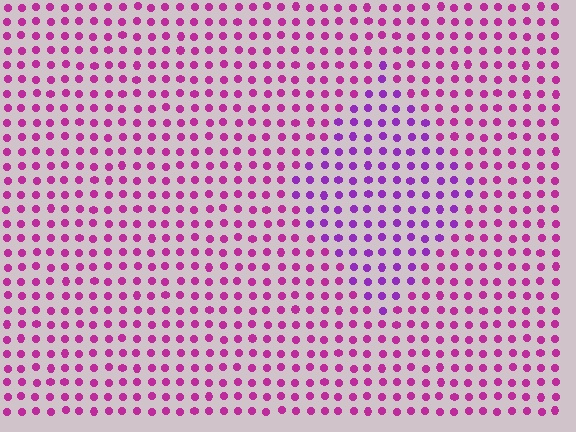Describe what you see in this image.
The image is filled with small magenta elements in a uniform arrangement. A diamond-shaped region is visible where the elements are tinted to a slightly different hue, forming a subtle color boundary.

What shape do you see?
I see a diamond.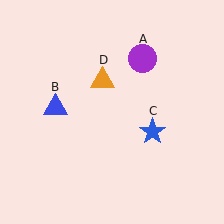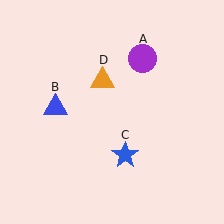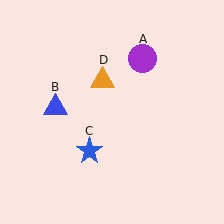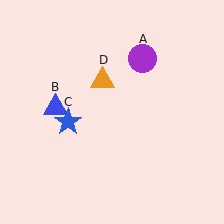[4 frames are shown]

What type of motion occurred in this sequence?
The blue star (object C) rotated clockwise around the center of the scene.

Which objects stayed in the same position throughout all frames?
Purple circle (object A) and blue triangle (object B) and orange triangle (object D) remained stationary.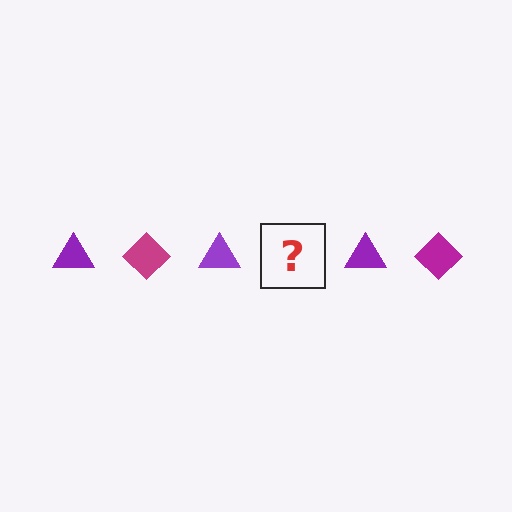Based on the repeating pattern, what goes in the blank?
The blank should be a magenta diamond.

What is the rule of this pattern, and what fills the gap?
The rule is that the pattern alternates between purple triangle and magenta diamond. The gap should be filled with a magenta diamond.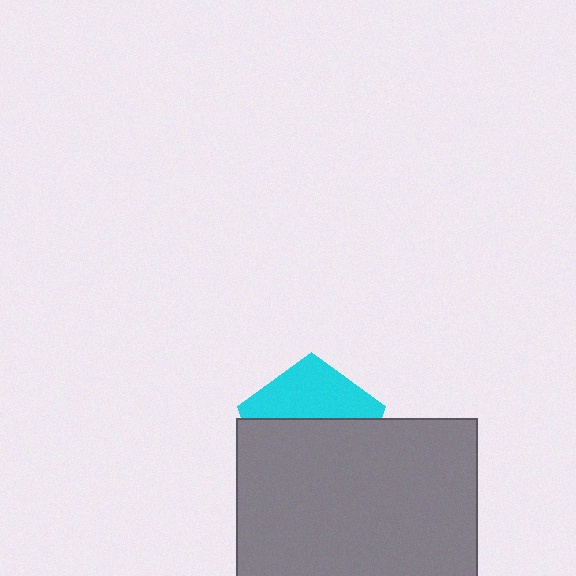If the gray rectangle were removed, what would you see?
You would see the complete cyan pentagon.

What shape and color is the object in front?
The object in front is a gray rectangle.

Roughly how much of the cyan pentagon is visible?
A small part of it is visible (roughly 38%).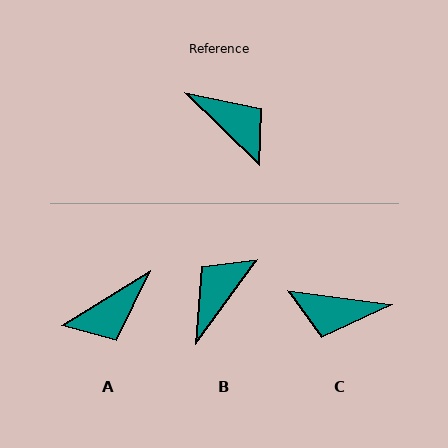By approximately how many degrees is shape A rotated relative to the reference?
Approximately 104 degrees clockwise.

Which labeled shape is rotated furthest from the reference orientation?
C, about 143 degrees away.